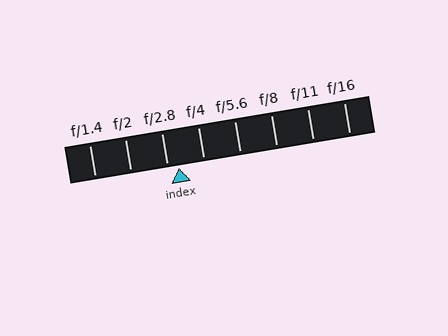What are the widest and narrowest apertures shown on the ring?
The widest aperture shown is f/1.4 and the narrowest is f/16.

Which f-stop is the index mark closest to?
The index mark is closest to f/2.8.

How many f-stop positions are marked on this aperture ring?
There are 8 f-stop positions marked.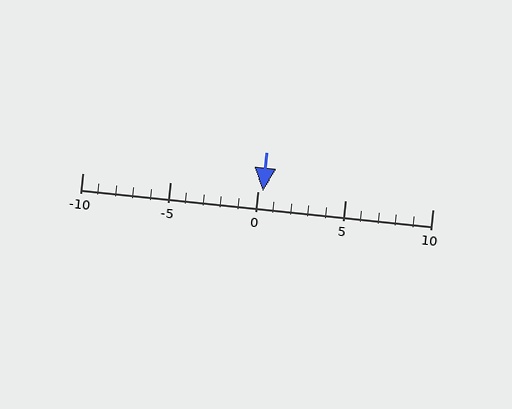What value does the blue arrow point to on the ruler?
The blue arrow points to approximately 0.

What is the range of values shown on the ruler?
The ruler shows values from -10 to 10.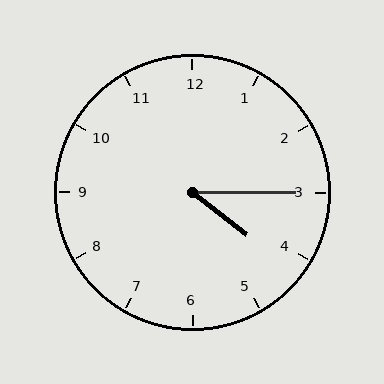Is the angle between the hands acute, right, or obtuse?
It is acute.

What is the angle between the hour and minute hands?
Approximately 38 degrees.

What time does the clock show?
4:15.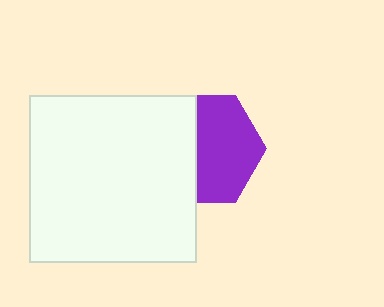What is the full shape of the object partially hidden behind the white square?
The partially hidden object is a purple hexagon.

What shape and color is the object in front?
The object in front is a white square.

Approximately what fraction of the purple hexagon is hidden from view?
Roughly 43% of the purple hexagon is hidden behind the white square.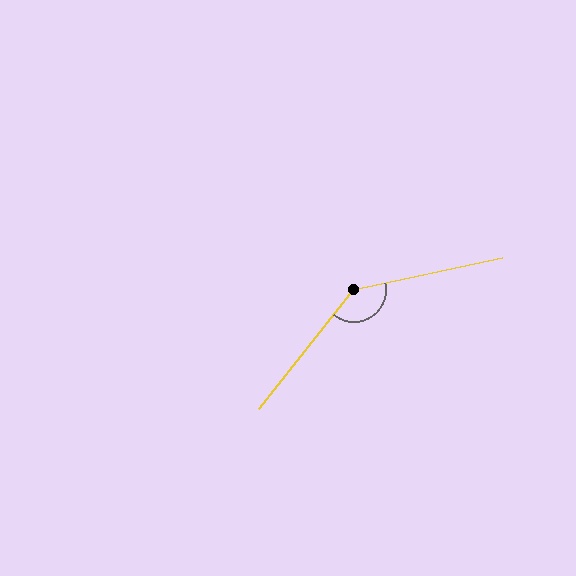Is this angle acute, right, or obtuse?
It is obtuse.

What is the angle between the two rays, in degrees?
Approximately 141 degrees.